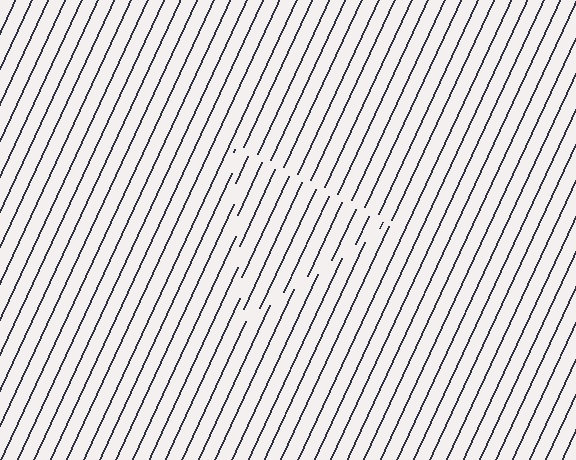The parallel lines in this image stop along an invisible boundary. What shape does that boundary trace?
An illusory triangle. The interior of the shape contains the same grating, shifted by half a period — the contour is defined by the phase discontinuity where line-ends from the inner and outer gratings abut.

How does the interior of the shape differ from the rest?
The interior of the shape contains the same grating, shifted by half a period — the contour is defined by the phase discontinuity where line-ends from the inner and outer gratings abut.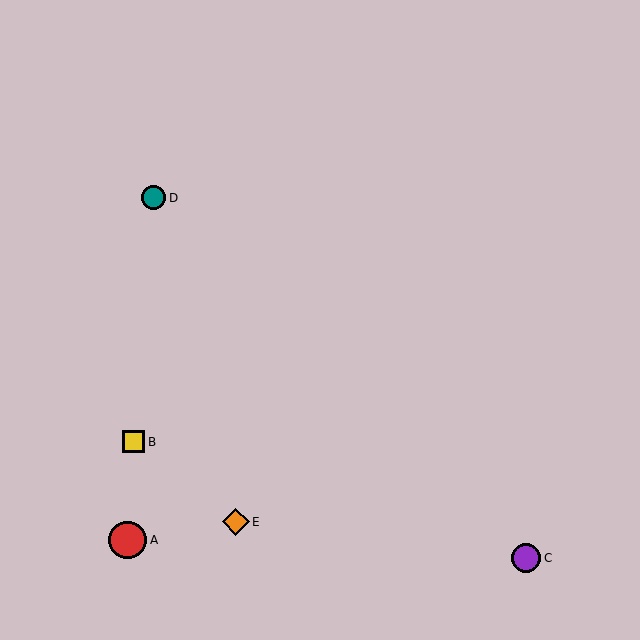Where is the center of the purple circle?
The center of the purple circle is at (526, 558).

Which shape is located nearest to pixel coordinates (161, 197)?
The teal circle (labeled D) at (154, 198) is nearest to that location.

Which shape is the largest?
The red circle (labeled A) is the largest.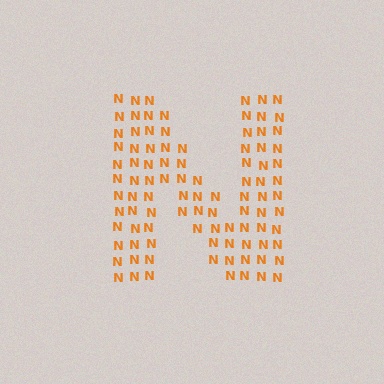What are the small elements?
The small elements are letter N's.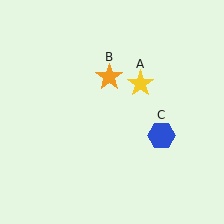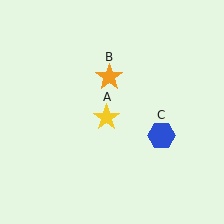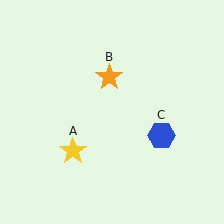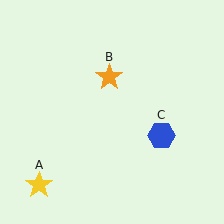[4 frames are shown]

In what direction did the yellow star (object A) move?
The yellow star (object A) moved down and to the left.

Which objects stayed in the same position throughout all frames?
Orange star (object B) and blue hexagon (object C) remained stationary.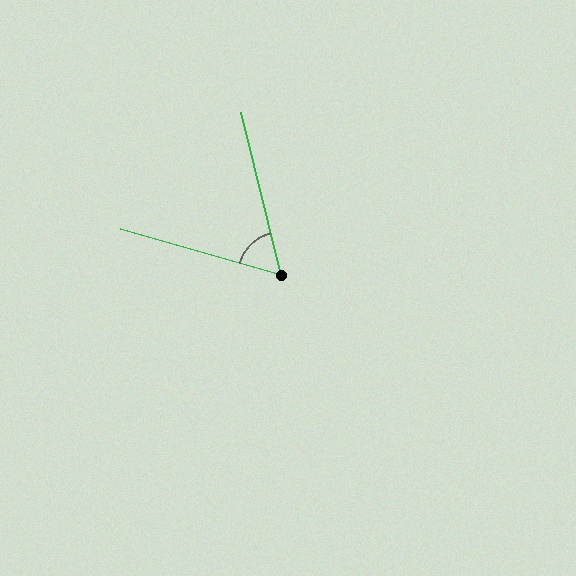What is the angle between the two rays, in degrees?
Approximately 60 degrees.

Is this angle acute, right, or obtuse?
It is acute.